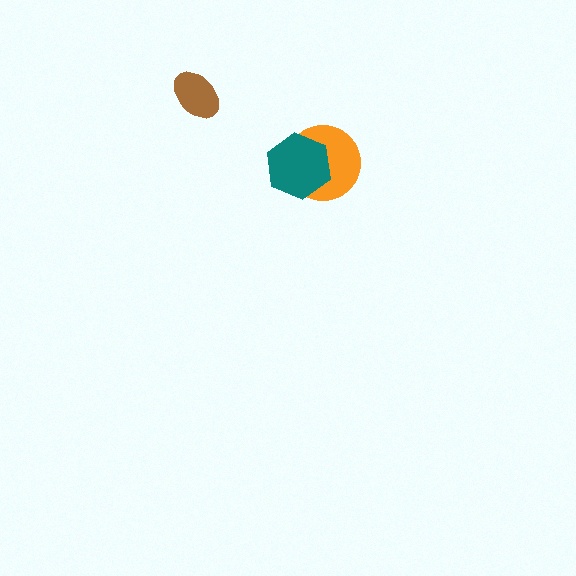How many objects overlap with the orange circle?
1 object overlaps with the orange circle.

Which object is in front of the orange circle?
The teal hexagon is in front of the orange circle.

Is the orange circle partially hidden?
Yes, it is partially covered by another shape.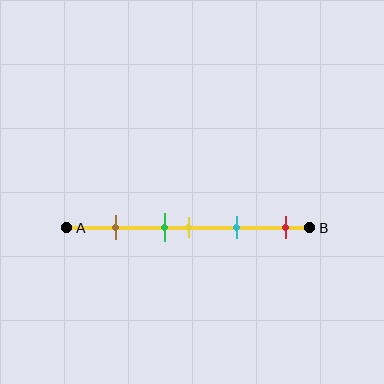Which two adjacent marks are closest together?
The green and yellow marks are the closest adjacent pair.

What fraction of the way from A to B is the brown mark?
The brown mark is approximately 20% (0.2) of the way from A to B.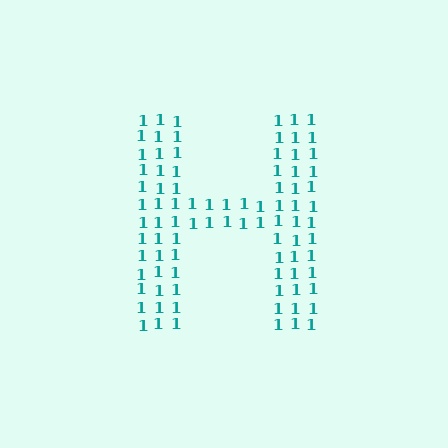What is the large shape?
The large shape is the letter H.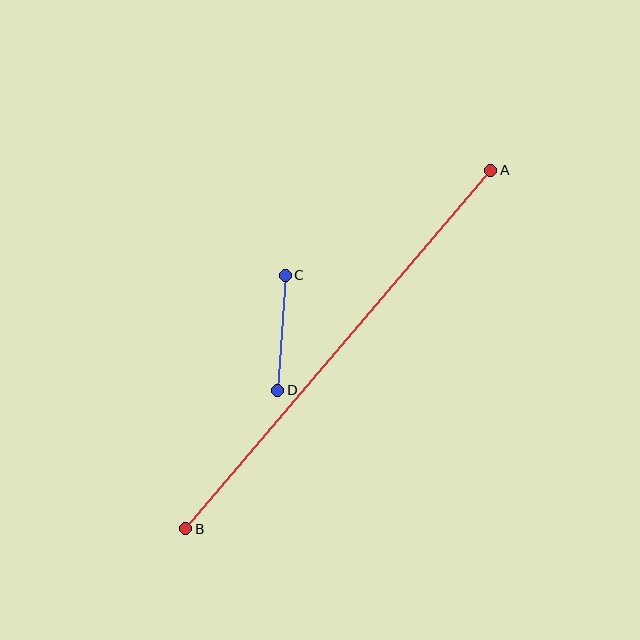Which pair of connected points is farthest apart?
Points A and B are farthest apart.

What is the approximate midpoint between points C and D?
The midpoint is at approximately (281, 333) pixels.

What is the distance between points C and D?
The distance is approximately 115 pixels.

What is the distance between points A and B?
The distance is approximately 470 pixels.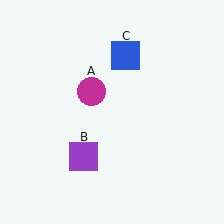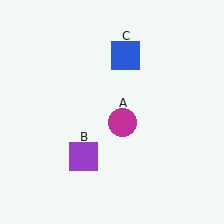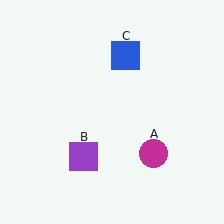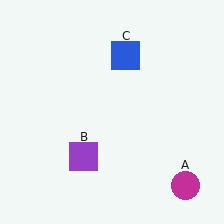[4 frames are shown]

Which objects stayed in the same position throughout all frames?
Purple square (object B) and blue square (object C) remained stationary.